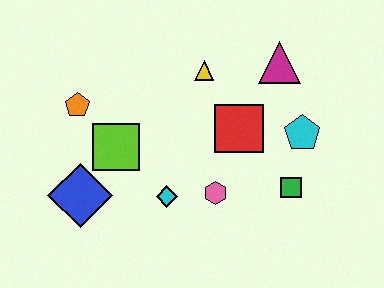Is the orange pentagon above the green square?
Yes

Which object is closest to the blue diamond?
The lime square is closest to the blue diamond.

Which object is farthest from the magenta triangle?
The blue diamond is farthest from the magenta triangle.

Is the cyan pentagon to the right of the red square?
Yes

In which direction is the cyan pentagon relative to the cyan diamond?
The cyan pentagon is to the right of the cyan diamond.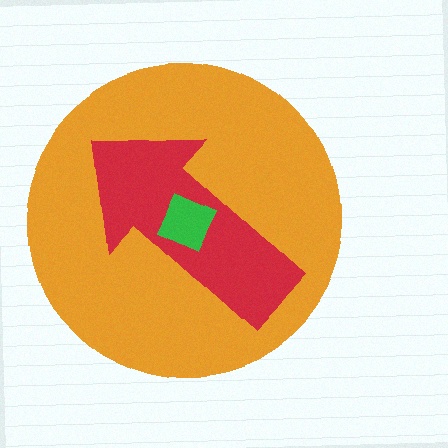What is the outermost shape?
The orange circle.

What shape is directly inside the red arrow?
The green square.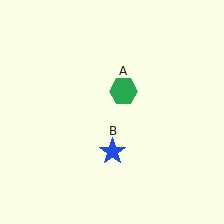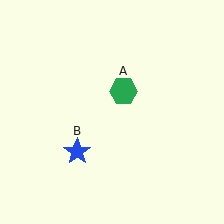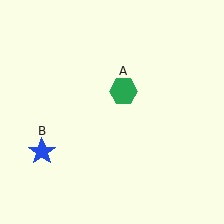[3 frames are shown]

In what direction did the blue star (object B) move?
The blue star (object B) moved left.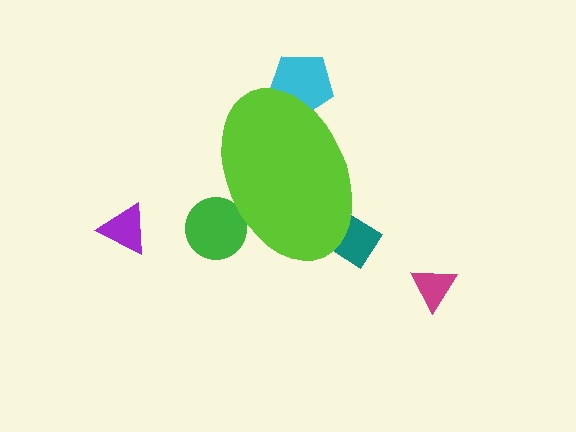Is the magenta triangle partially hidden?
No, the magenta triangle is fully visible.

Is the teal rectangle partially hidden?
Yes, the teal rectangle is partially hidden behind the lime ellipse.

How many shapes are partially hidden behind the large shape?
3 shapes are partially hidden.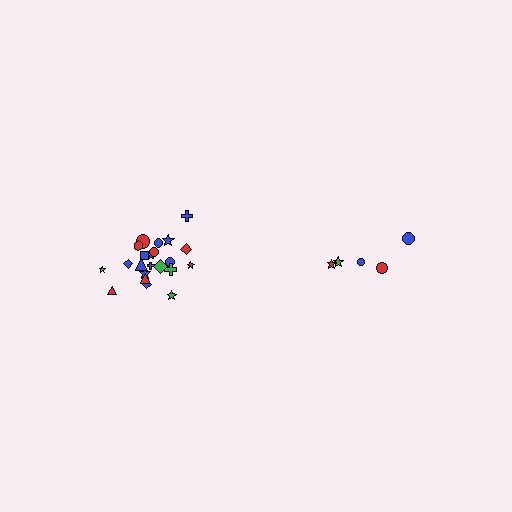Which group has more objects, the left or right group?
The left group.